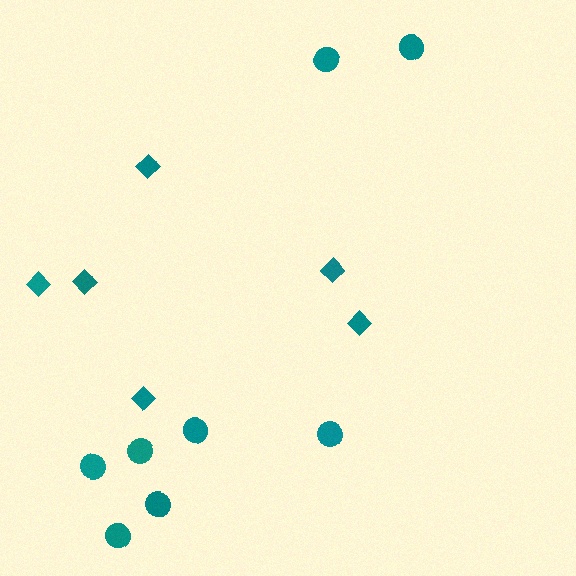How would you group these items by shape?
There are 2 groups: one group of diamonds (6) and one group of circles (8).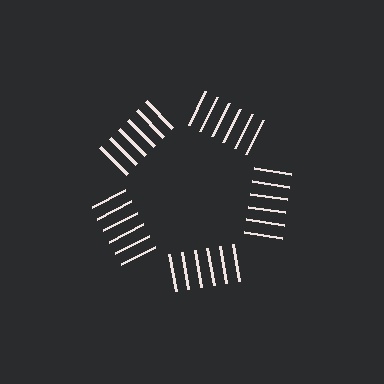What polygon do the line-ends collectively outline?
An illusory pentagon — the line segments terminate on its edges but no continuous stroke is drawn.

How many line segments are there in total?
30 — 6 along each of the 5 edges.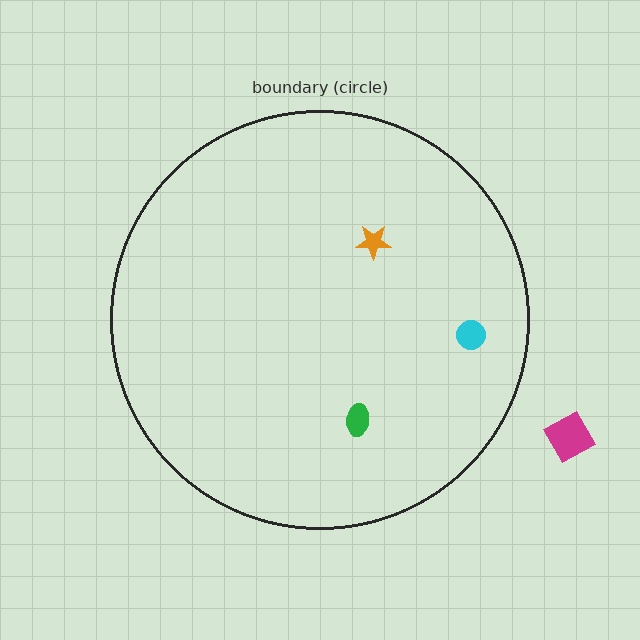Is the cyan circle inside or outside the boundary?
Inside.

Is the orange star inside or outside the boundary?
Inside.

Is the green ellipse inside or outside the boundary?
Inside.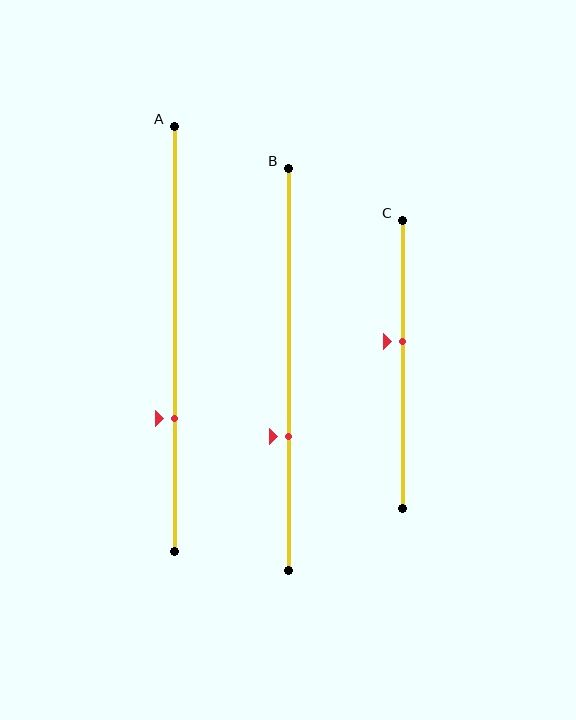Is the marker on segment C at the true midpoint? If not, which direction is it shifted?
No, the marker on segment C is shifted upward by about 8% of the segment length.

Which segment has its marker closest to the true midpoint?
Segment C has its marker closest to the true midpoint.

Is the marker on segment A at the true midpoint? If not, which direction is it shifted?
No, the marker on segment A is shifted downward by about 19% of the segment length.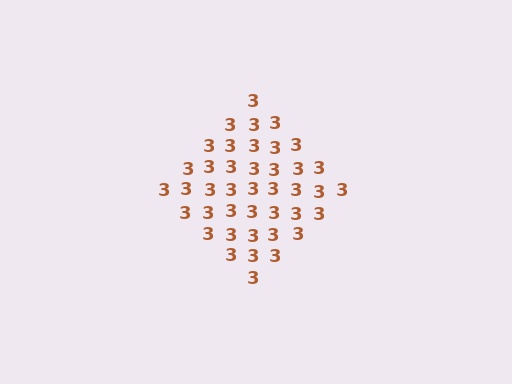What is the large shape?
The large shape is a diamond.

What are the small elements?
The small elements are digit 3's.